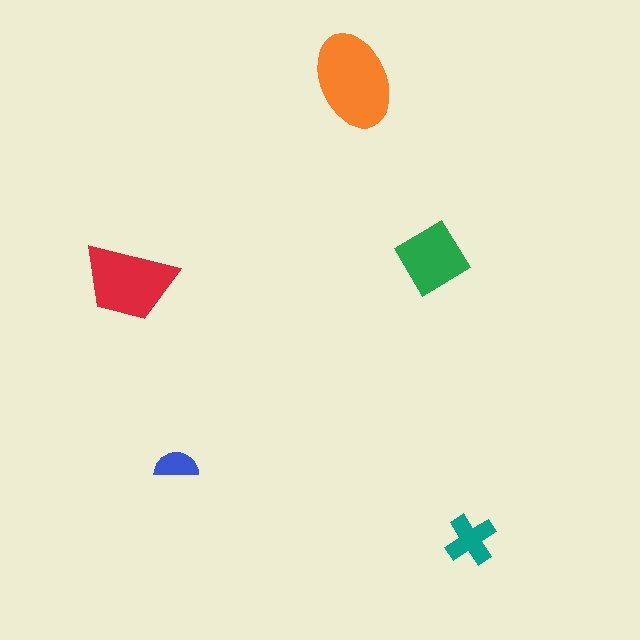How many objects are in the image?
There are 5 objects in the image.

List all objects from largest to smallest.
The orange ellipse, the red trapezoid, the green diamond, the teal cross, the blue semicircle.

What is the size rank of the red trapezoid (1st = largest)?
2nd.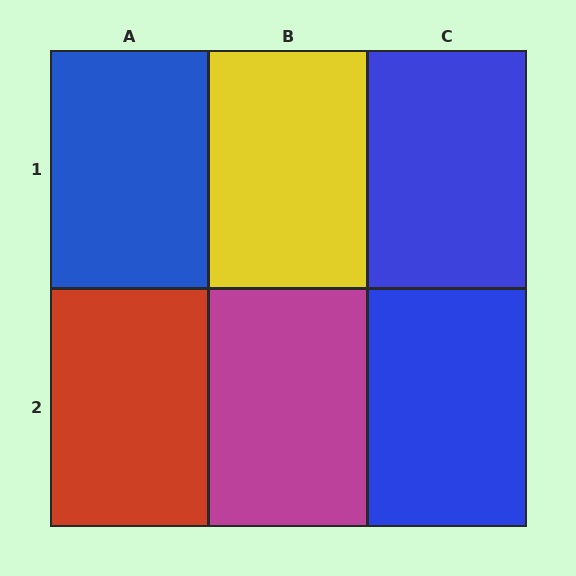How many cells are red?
1 cell is red.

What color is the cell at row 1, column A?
Blue.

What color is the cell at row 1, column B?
Yellow.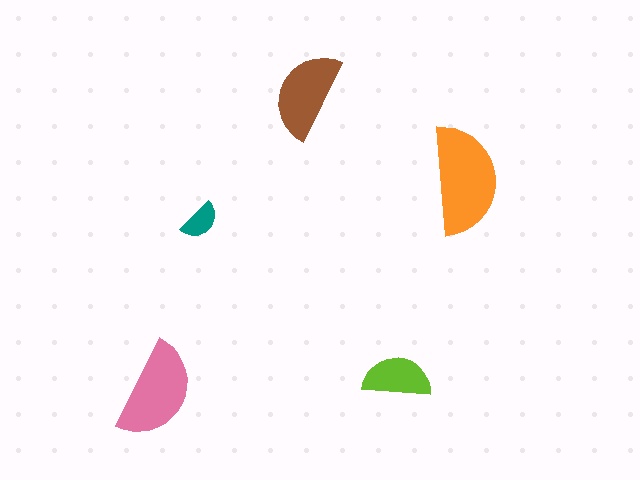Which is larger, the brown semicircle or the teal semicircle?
The brown one.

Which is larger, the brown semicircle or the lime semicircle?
The brown one.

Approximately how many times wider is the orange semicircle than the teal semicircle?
About 2.5 times wider.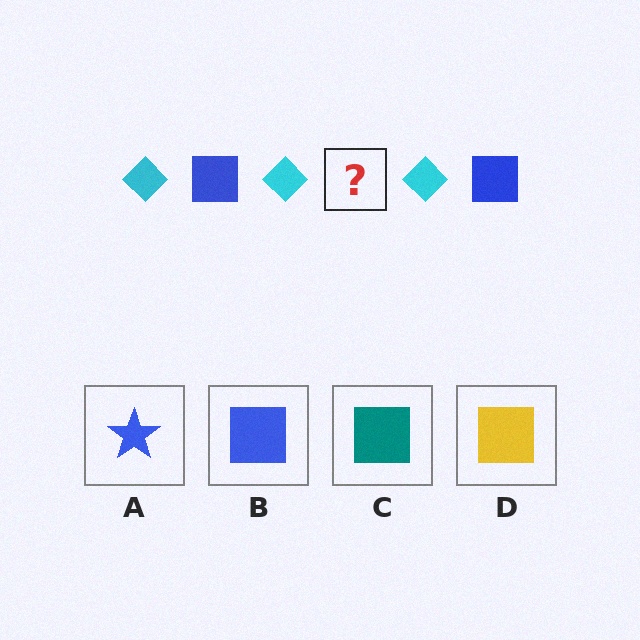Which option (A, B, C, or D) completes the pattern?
B.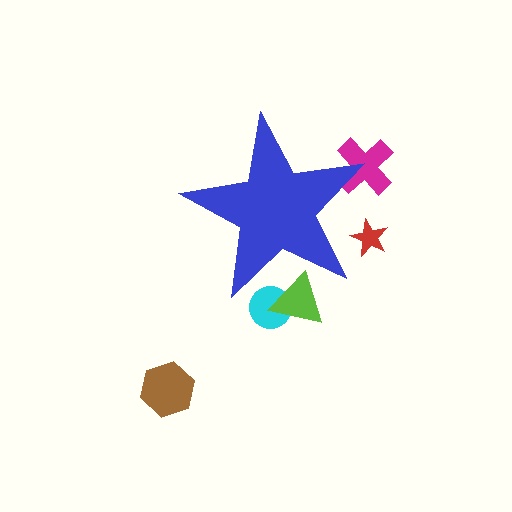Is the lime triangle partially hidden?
Yes, the lime triangle is partially hidden behind the blue star.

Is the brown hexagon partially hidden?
No, the brown hexagon is fully visible.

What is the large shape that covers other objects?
A blue star.